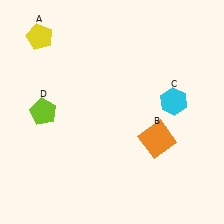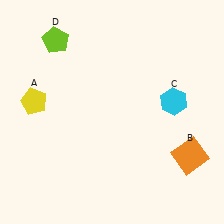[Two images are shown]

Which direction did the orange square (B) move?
The orange square (B) moved right.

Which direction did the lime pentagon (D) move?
The lime pentagon (D) moved up.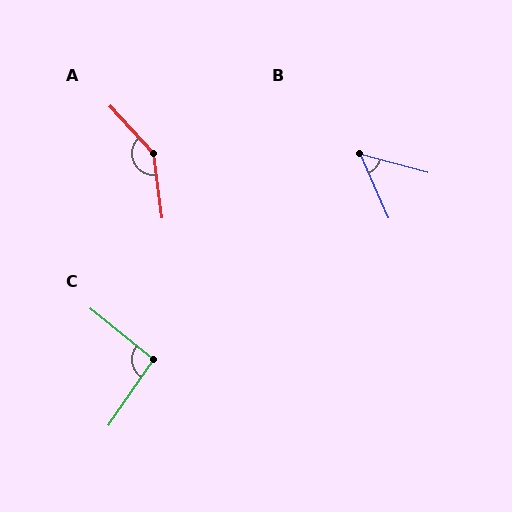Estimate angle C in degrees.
Approximately 94 degrees.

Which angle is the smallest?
B, at approximately 51 degrees.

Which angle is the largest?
A, at approximately 145 degrees.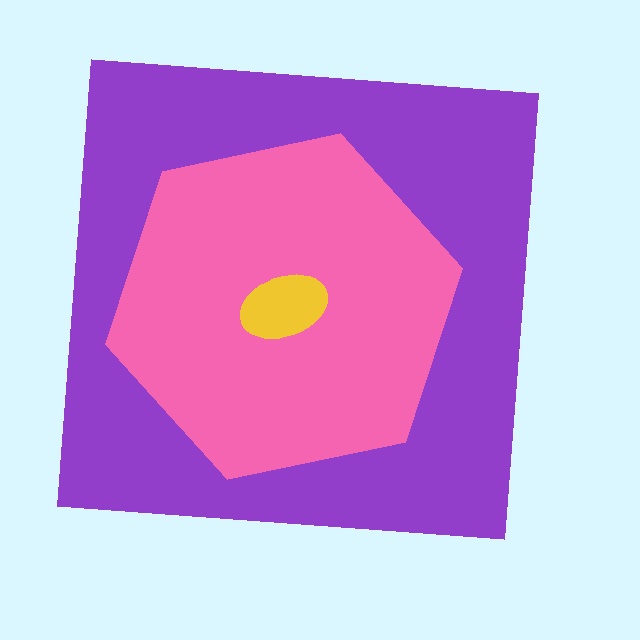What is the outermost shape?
The purple square.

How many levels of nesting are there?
3.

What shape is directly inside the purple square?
The pink hexagon.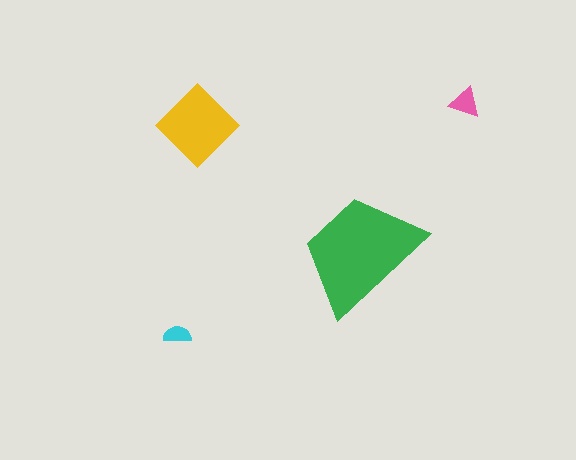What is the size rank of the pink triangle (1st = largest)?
3rd.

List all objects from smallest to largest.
The cyan semicircle, the pink triangle, the yellow diamond, the green trapezoid.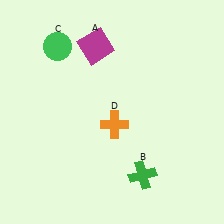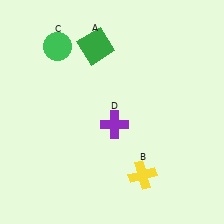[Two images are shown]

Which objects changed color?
A changed from magenta to green. B changed from green to yellow. D changed from orange to purple.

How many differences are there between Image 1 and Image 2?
There are 3 differences between the two images.